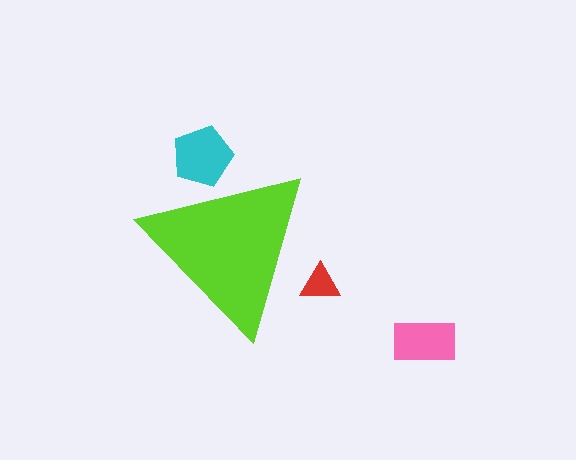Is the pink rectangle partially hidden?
No, the pink rectangle is fully visible.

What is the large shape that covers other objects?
A lime triangle.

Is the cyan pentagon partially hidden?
Yes, the cyan pentagon is partially hidden behind the lime triangle.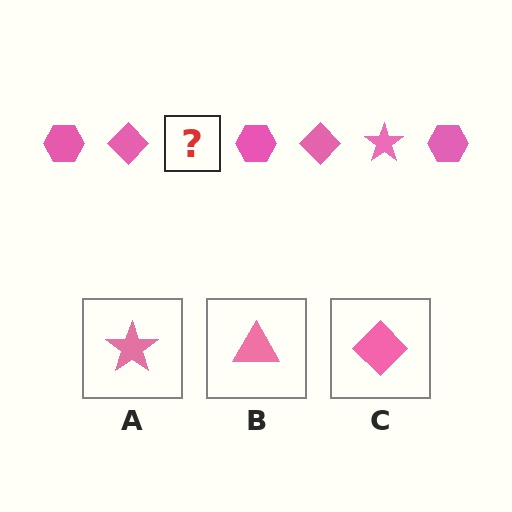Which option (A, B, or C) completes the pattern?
A.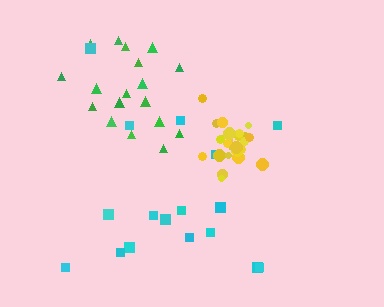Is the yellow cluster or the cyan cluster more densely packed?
Yellow.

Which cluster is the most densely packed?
Yellow.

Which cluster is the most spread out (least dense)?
Cyan.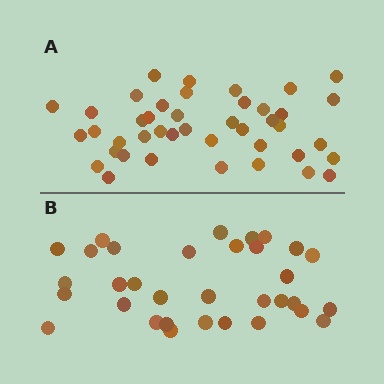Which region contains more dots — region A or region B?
Region A (the top region) has more dots.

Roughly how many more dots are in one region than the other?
Region A has roughly 8 or so more dots than region B.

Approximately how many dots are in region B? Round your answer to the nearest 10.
About 30 dots. (The exact count is 33, which rounds to 30.)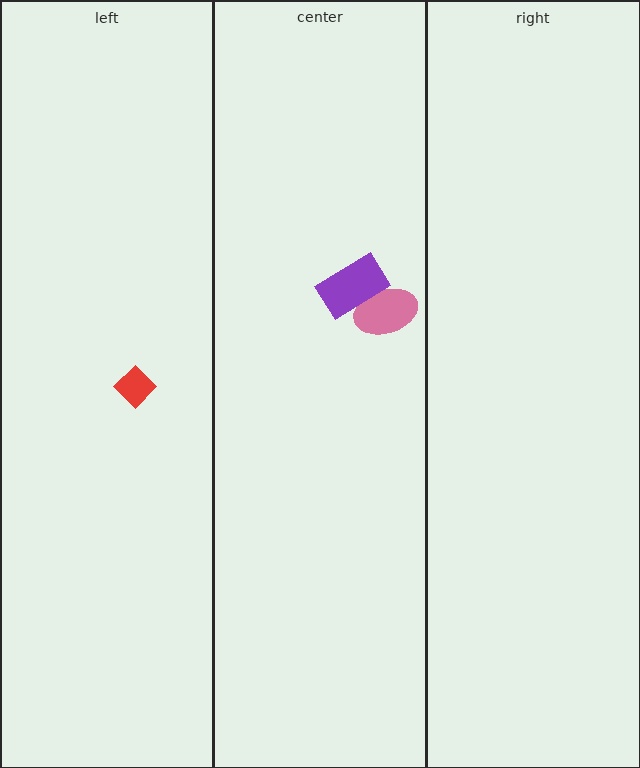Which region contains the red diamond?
The left region.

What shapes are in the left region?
The red diamond.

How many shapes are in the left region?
1.